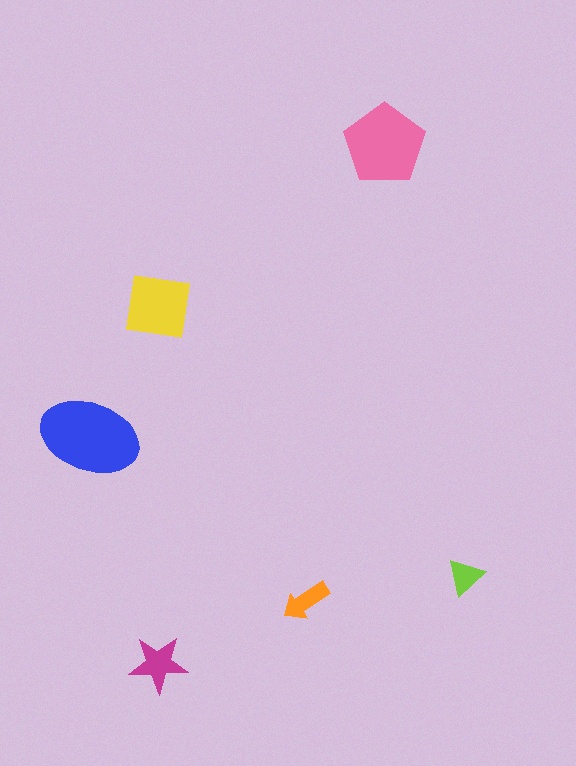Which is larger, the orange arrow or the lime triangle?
The orange arrow.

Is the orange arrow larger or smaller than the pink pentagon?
Smaller.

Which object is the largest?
The blue ellipse.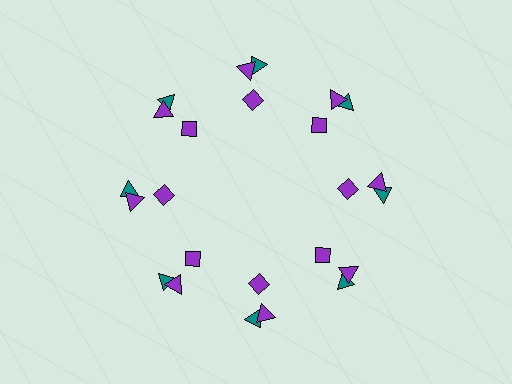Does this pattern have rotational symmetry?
Yes, this pattern has 8-fold rotational symmetry. It looks the same after rotating 45 degrees around the center.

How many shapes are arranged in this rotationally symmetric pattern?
There are 24 shapes, arranged in 8 groups of 3.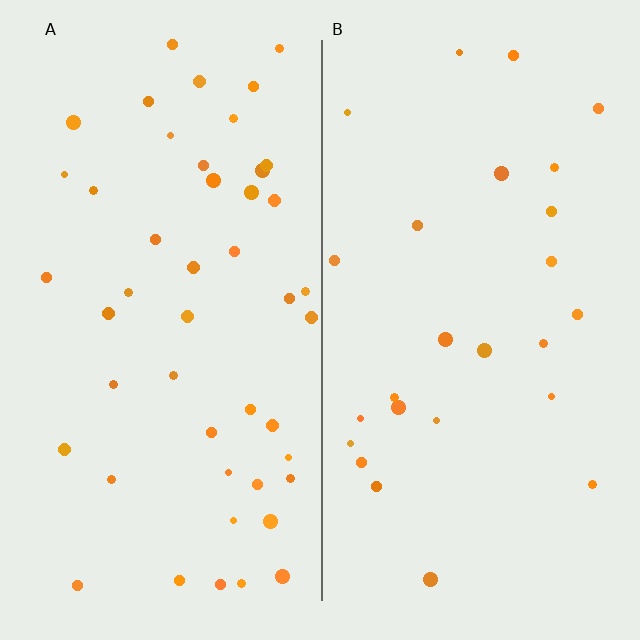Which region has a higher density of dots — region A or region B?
A (the left).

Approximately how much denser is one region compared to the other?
Approximately 1.8× — region A over region B.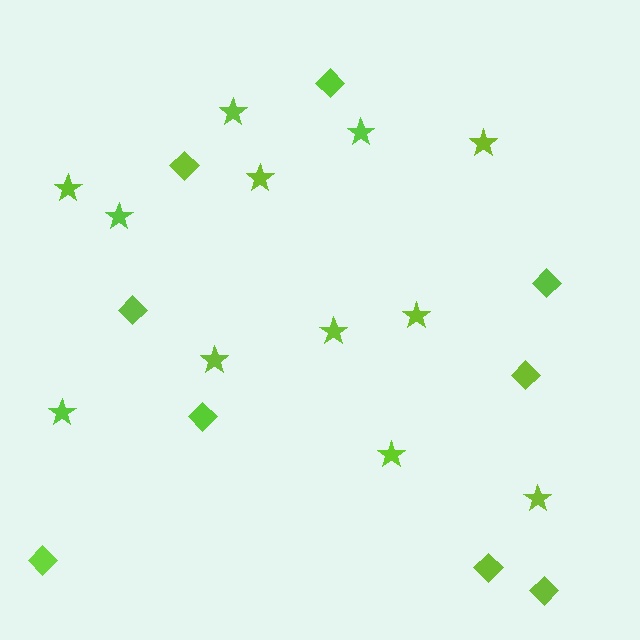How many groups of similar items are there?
There are 2 groups: one group of diamonds (9) and one group of stars (12).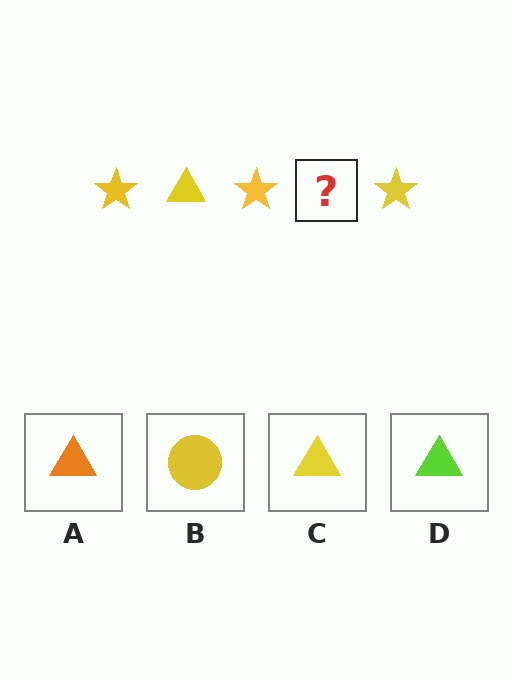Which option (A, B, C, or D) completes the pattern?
C.